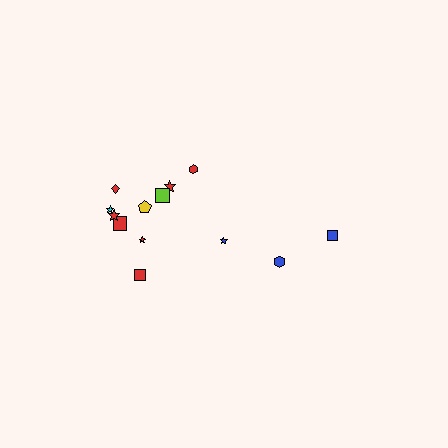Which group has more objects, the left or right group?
The left group.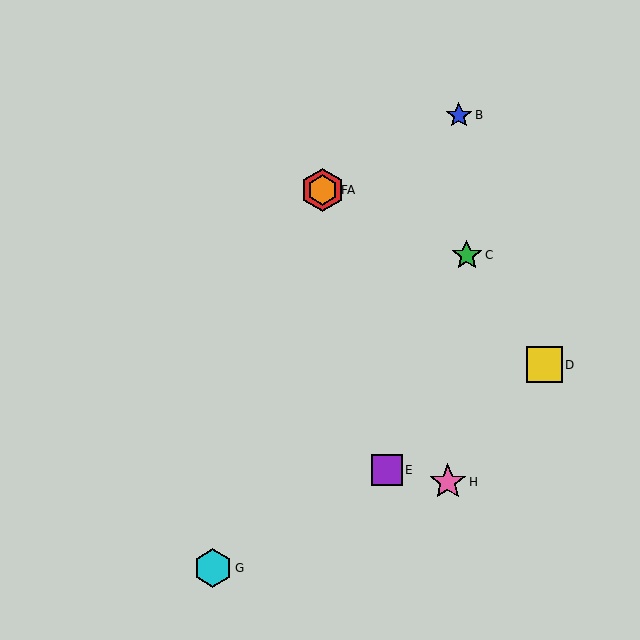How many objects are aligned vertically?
2 objects (A, F) are aligned vertically.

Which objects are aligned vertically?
Objects A, F are aligned vertically.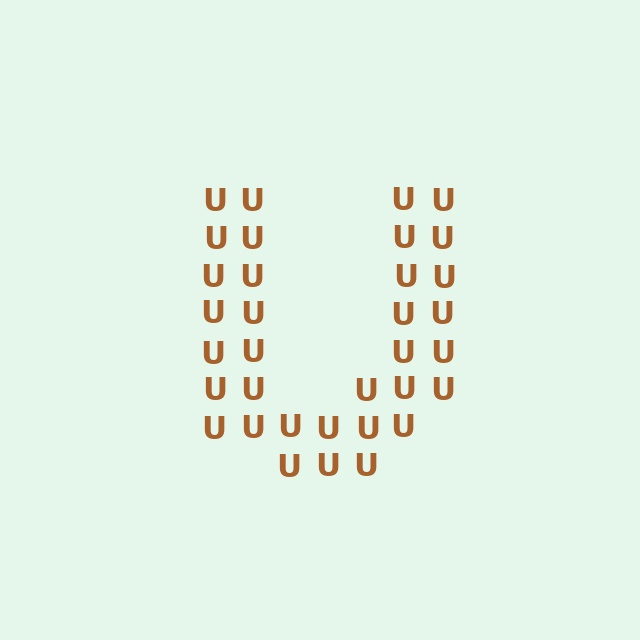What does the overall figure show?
The overall figure shows the letter U.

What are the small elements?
The small elements are letter U's.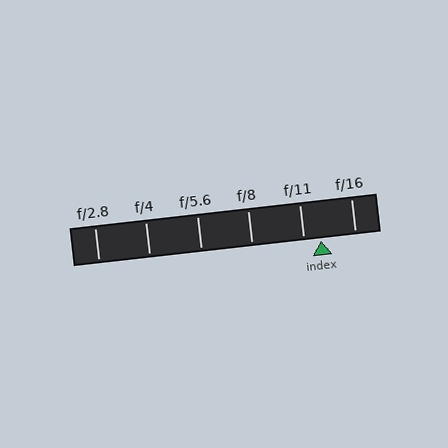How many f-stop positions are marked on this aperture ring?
There are 6 f-stop positions marked.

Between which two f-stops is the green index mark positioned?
The index mark is between f/11 and f/16.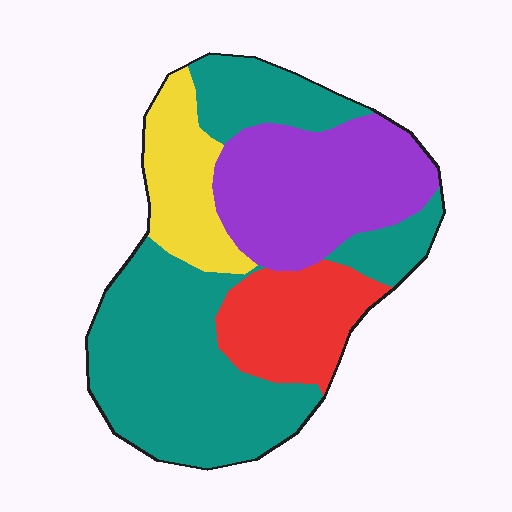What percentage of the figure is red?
Red takes up about one sixth (1/6) of the figure.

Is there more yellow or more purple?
Purple.